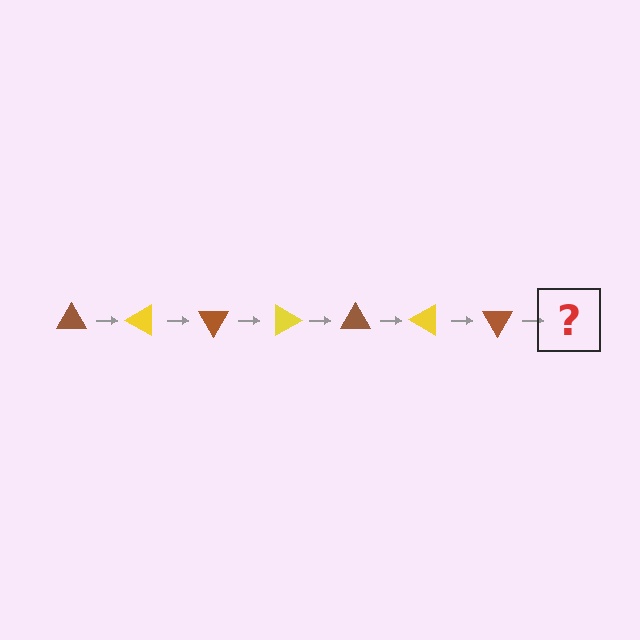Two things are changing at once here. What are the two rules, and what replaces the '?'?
The two rules are that it rotates 30 degrees each step and the color cycles through brown and yellow. The '?' should be a yellow triangle, rotated 210 degrees from the start.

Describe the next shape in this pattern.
It should be a yellow triangle, rotated 210 degrees from the start.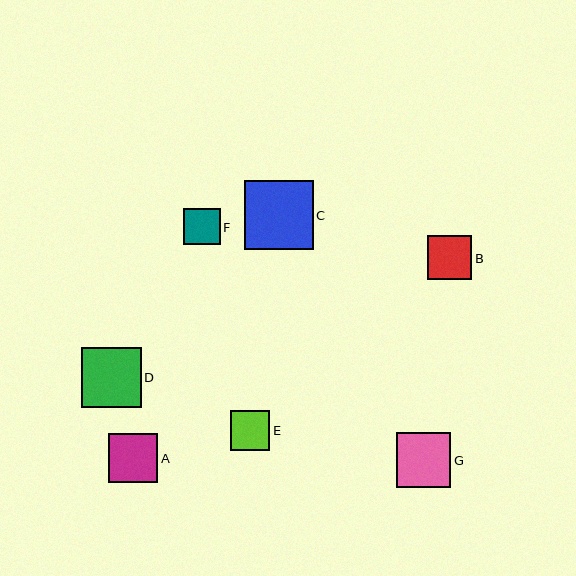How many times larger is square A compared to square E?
Square A is approximately 1.2 times the size of square E.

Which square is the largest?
Square C is the largest with a size of approximately 69 pixels.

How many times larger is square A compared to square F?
Square A is approximately 1.3 times the size of square F.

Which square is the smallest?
Square F is the smallest with a size of approximately 37 pixels.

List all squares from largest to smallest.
From largest to smallest: C, D, G, A, B, E, F.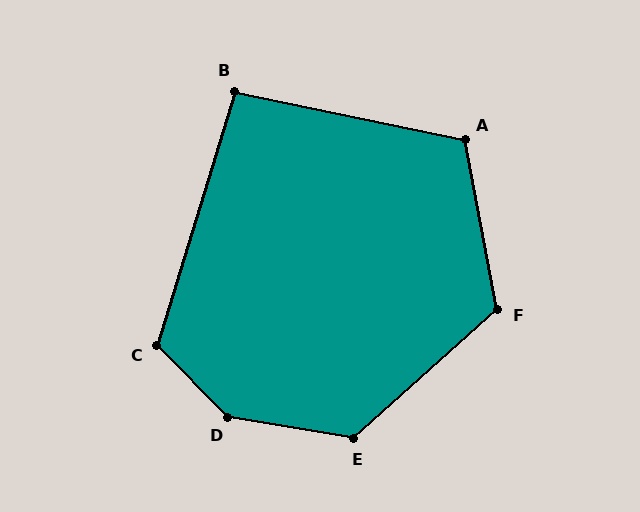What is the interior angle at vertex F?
Approximately 121 degrees (obtuse).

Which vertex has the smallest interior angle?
B, at approximately 95 degrees.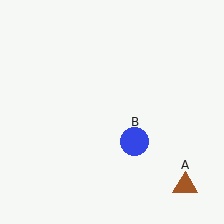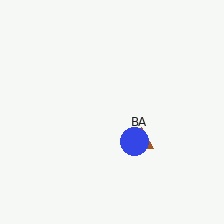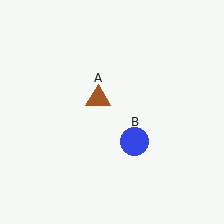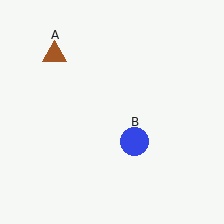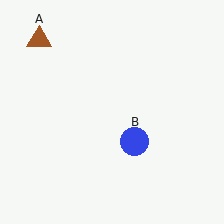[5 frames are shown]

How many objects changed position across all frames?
1 object changed position: brown triangle (object A).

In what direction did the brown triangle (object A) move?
The brown triangle (object A) moved up and to the left.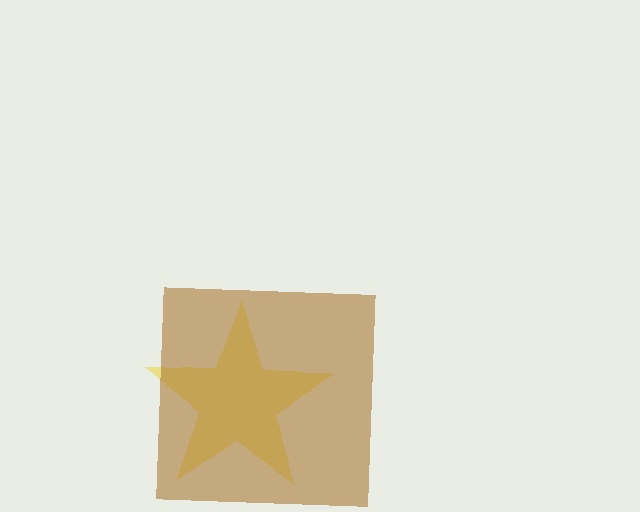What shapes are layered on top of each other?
The layered shapes are: a yellow star, a brown square.